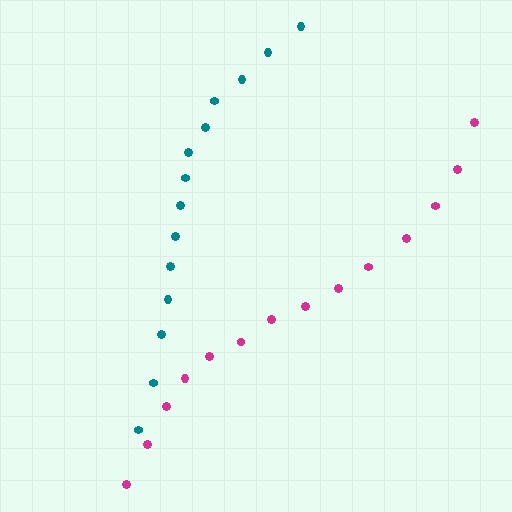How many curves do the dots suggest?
There are 2 distinct paths.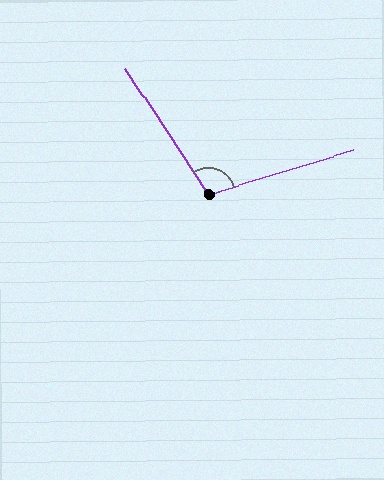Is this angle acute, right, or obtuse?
It is obtuse.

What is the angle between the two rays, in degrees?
Approximately 107 degrees.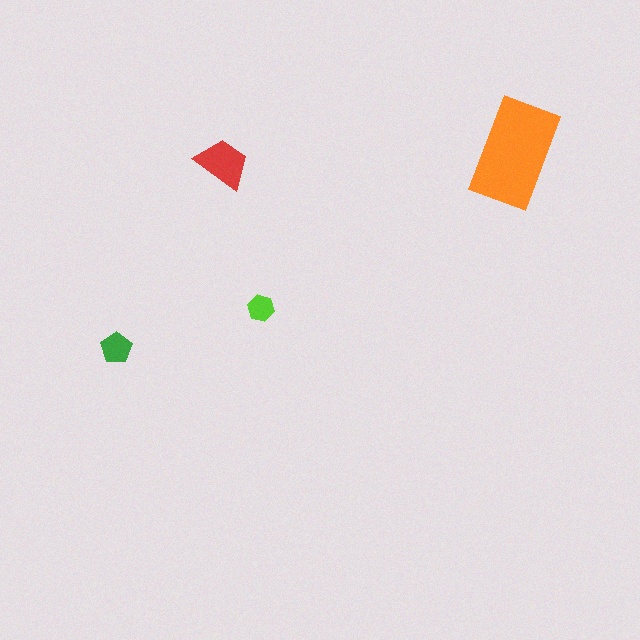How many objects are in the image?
There are 4 objects in the image.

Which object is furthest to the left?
The green pentagon is leftmost.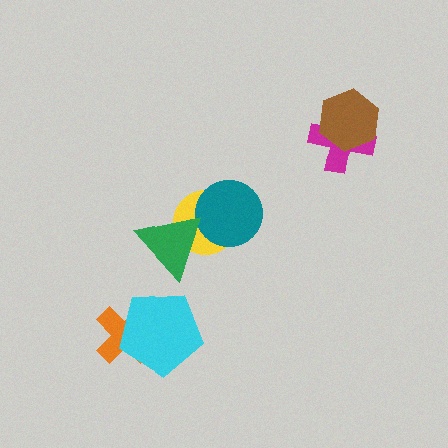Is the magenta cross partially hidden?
Yes, it is partially covered by another shape.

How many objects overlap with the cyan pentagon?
1 object overlaps with the cyan pentagon.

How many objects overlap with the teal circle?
2 objects overlap with the teal circle.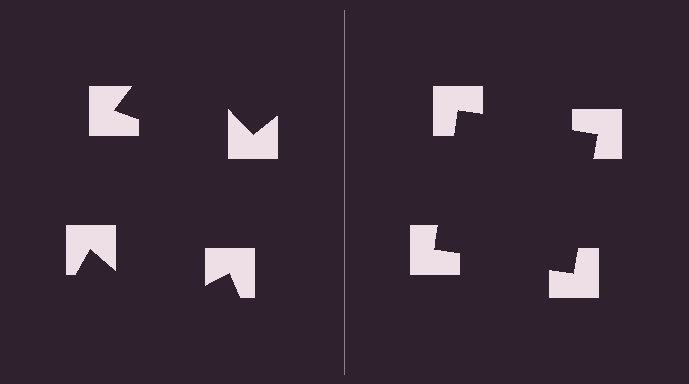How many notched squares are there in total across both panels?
8 — 4 on each side.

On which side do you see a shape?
An illusory square appears on the right side. On the left side the wedge cuts are rotated, so no coherent shape forms.